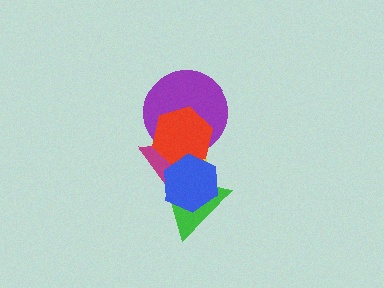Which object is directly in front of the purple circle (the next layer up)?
The magenta triangle is directly in front of the purple circle.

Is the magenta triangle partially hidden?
Yes, it is partially covered by another shape.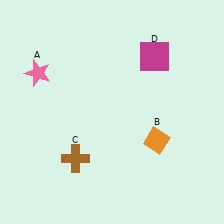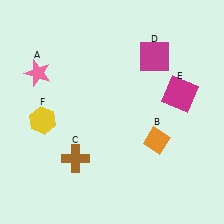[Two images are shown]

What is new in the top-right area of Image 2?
A magenta square (E) was added in the top-right area of Image 2.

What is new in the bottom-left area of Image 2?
A yellow hexagon (F) was added in the bottom-left area of Image 2.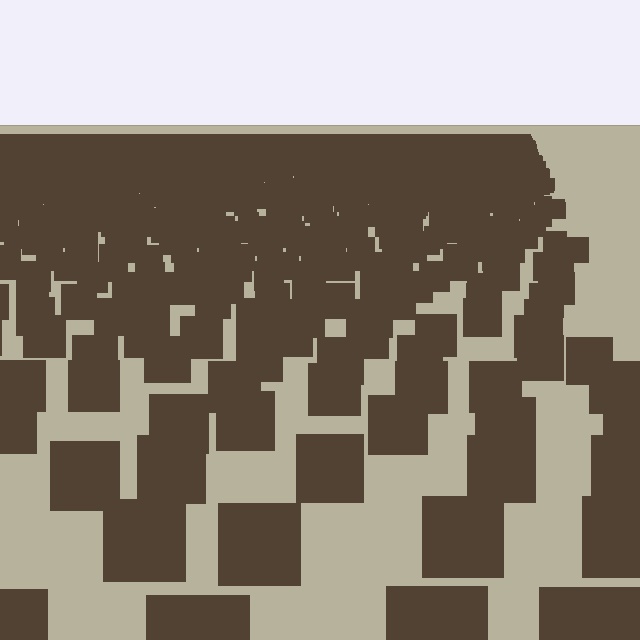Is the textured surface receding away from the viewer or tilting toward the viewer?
The surface is receding away from the viewer. Texture elements get smaller and denser toward the top.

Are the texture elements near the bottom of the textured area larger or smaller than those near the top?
Larger. Near the bottom, elements are closer to the viewer and appear at a bigger on-screen size.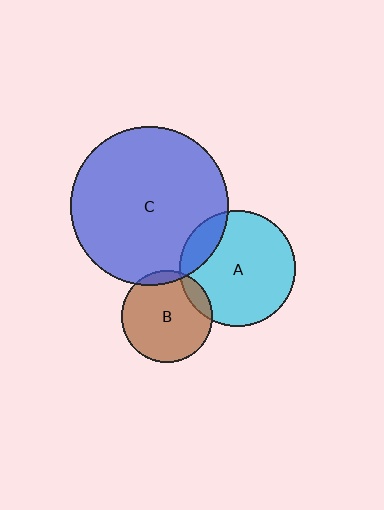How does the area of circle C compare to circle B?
Approximately 3.0 times.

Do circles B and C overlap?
Yes.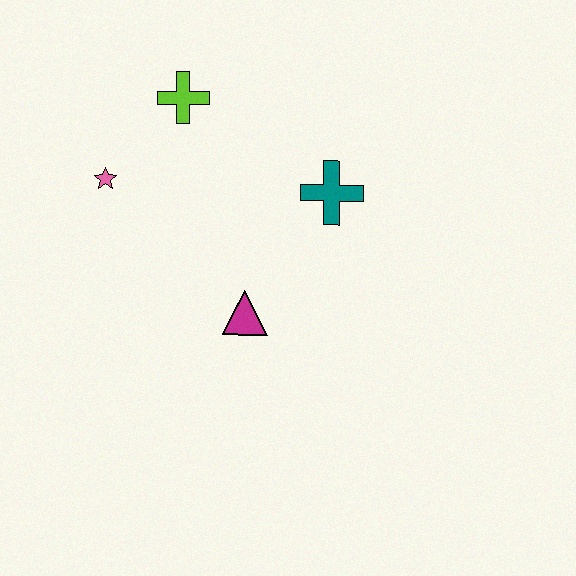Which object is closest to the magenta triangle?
The teal cross is closest to the magenta triangle.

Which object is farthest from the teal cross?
The pink star is farthest from the teal cross.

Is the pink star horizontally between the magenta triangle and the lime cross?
No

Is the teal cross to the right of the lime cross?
Yes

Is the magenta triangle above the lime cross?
No